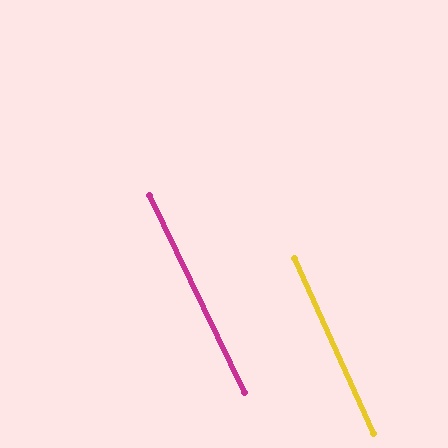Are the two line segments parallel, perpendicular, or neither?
Parallel — their directions differ by only 1.2°.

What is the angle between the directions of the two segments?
Approximately 1 degree.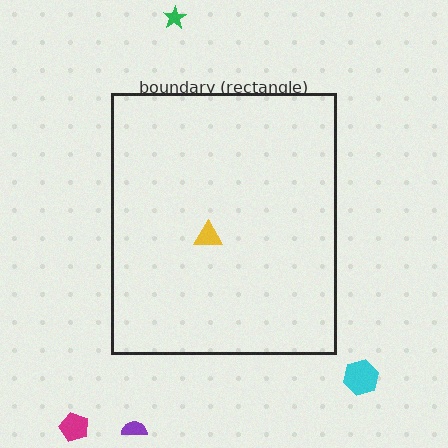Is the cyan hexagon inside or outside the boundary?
Outside.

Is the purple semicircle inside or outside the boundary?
Outside.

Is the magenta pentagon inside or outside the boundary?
Outside.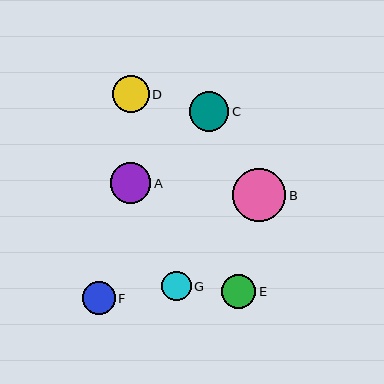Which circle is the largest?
Circle B is the largest with a size of approximately 54 pixels.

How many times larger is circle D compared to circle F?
Circle D is approximately 1.1 times the size of circle F.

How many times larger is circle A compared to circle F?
Circle A is approximately 1.2 times the size of circle F.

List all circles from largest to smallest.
From largest to smallest: B, A, C, D, E, F, G.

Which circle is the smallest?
Circle G is the smallest with a size of approximately 30 pixels.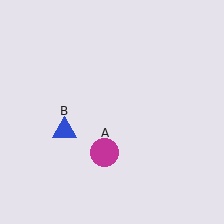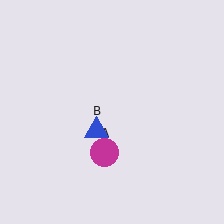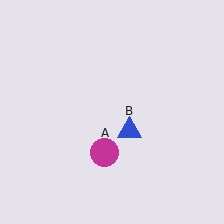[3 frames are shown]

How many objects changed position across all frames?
1 object changed position: blue triangle (object B).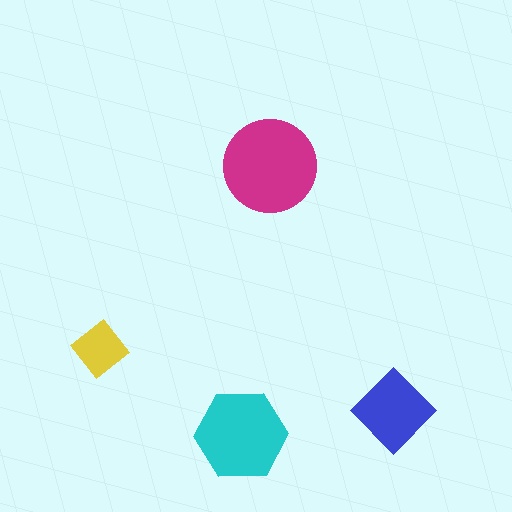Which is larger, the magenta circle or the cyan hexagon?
The magenta circle.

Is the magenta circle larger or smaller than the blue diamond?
Larger.